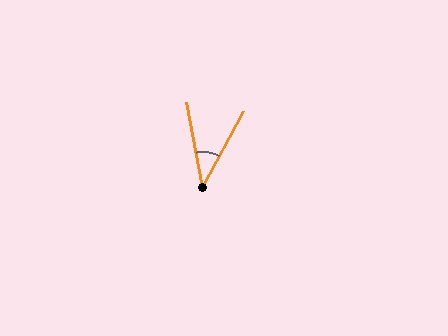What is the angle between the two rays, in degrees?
Approximately 39 degrees.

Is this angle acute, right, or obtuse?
It is acute.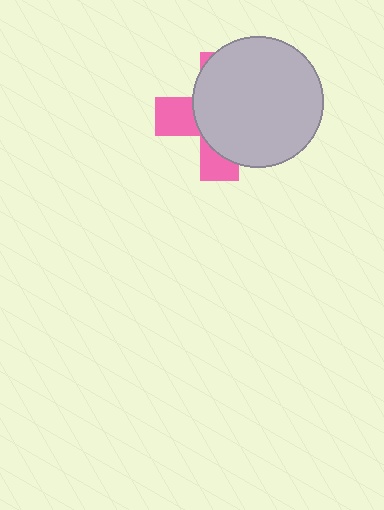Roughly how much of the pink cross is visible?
A small part of it is visible (roughly 32%).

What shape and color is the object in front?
The object in front is a light gray circle.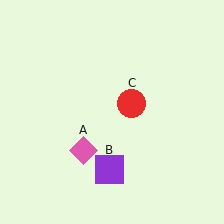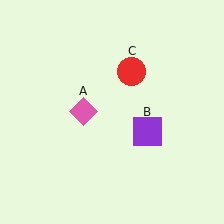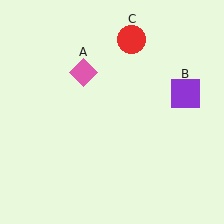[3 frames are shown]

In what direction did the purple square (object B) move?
The purple square (object B) moved up and to the right.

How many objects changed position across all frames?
3 objects changed position: pink diamond (object A), purple square (object B), red circle (object C).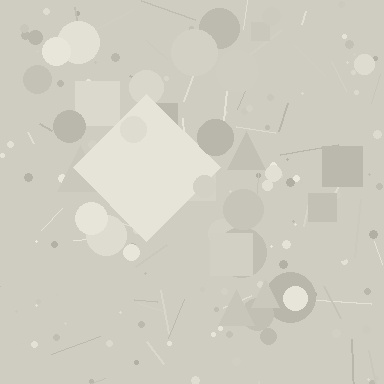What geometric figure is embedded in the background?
A diamond is embedded in the background.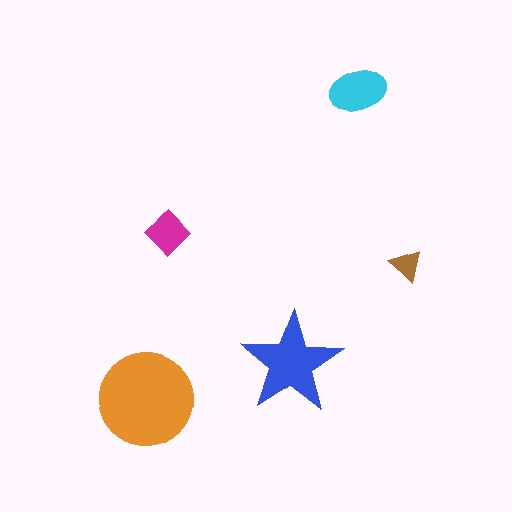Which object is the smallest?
The brown triangle.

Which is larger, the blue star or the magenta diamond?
The blue star.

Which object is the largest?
The orange circle.